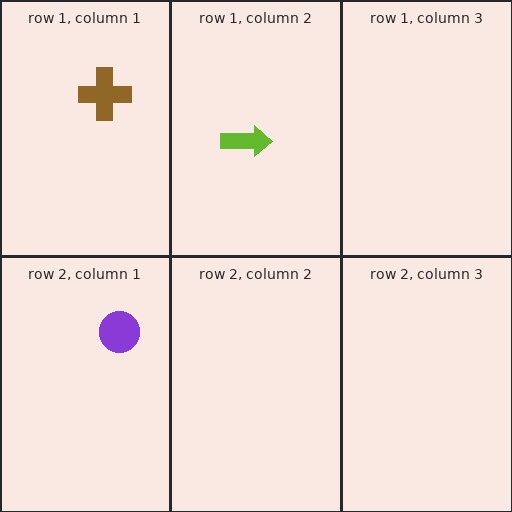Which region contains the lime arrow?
The row 1, column 2 region.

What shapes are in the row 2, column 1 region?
The purple circle.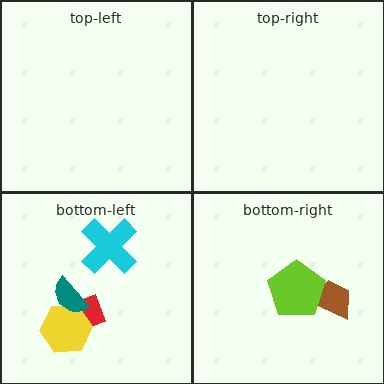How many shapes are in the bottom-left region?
4.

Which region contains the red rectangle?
The bottom-left region.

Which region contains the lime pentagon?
The bottom-right region.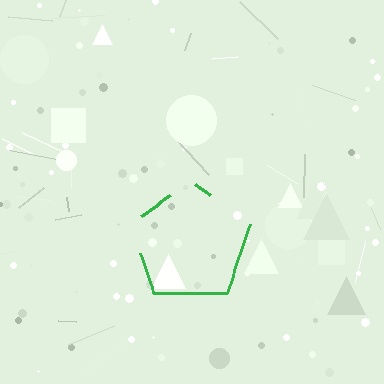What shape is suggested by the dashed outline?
The dashed outline suggests a pentagon.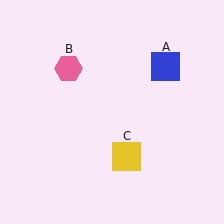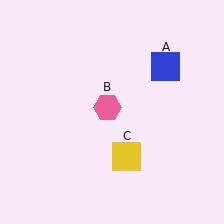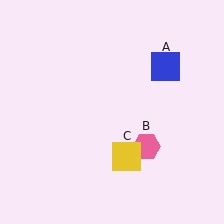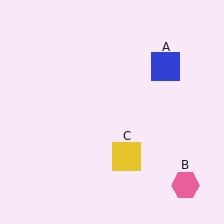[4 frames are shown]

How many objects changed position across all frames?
1 object changed position: pink hexagon (object B).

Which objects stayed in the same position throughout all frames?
Blue square (object A) and yellow square (object C) remained stationary.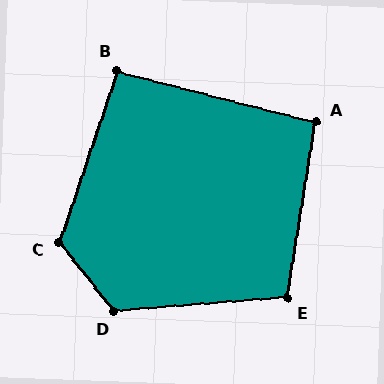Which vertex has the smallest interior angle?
B, at approximately 94 degrees.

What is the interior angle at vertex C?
Approximately 123 degrees (obtuse).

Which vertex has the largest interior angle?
D, at approximately 124 degrees.